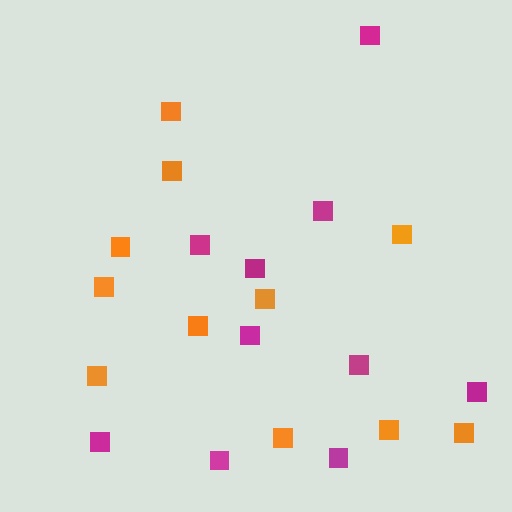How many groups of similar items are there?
There are 2 groups: one group of magenta squares (10) and one group of orange squares (11).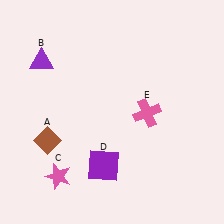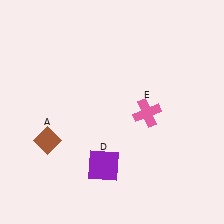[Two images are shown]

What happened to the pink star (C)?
The pink star (C) was removed in Image 2. It was in the bottom-left area of Image 1.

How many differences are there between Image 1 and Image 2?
There are 2 differences between the two images.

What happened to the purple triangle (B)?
The purple triangle (B) was removed in Image 2. It was in the top-left area of Image 1.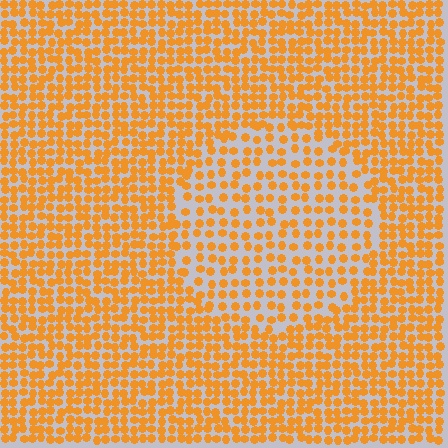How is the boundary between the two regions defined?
The boundary is defined by a change in element density (approximately 1.7x ratio). All elements are the same color, size, and shape.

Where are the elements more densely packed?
The elements are more densely packed outside the circle boundary.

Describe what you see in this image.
The image contains small orange elements arranged at two different densities. A circle-shaped region is visible where the elements are less densely packed than the surrounding area.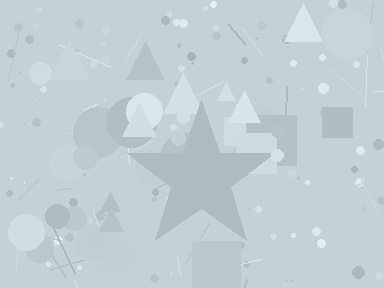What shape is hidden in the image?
A star is hidden in the image.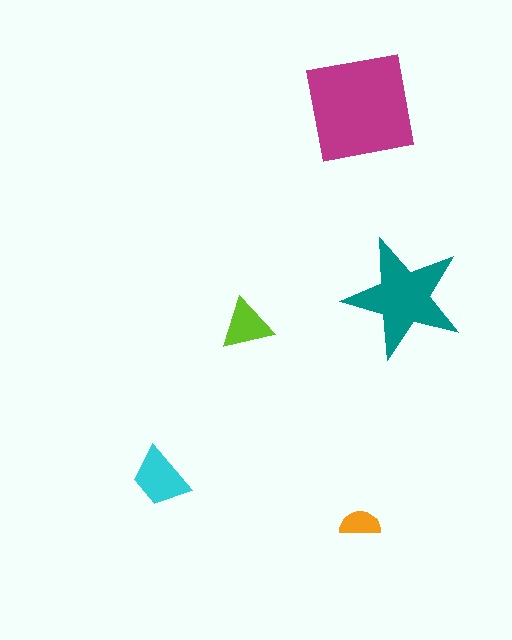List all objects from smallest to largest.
The orange semicircle, the lime triangle, the cyan trapezoid, the teal star, the magenta square.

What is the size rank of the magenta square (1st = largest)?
1st.